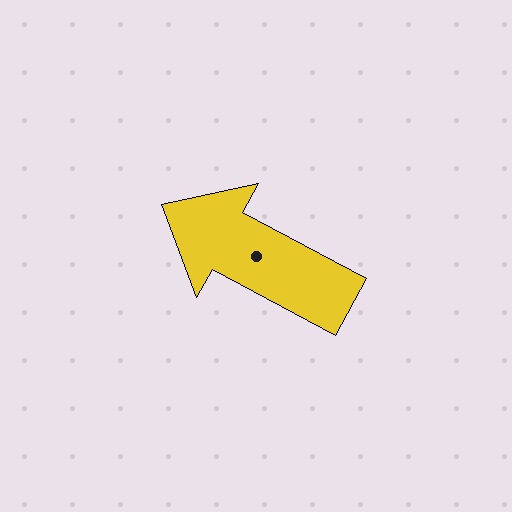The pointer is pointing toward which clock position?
Roughly 10 o'clock.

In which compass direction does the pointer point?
Northwest.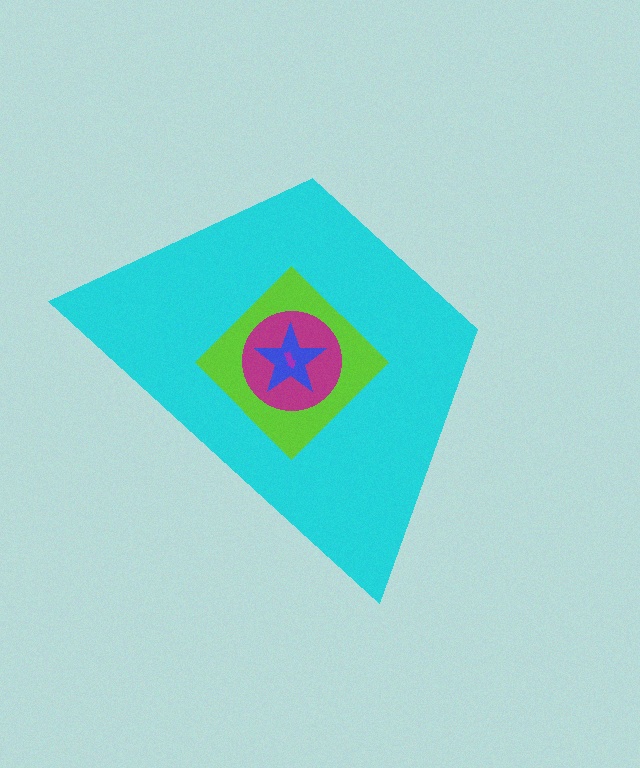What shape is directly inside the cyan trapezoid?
The lime diamond.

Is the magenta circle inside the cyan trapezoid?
Yes.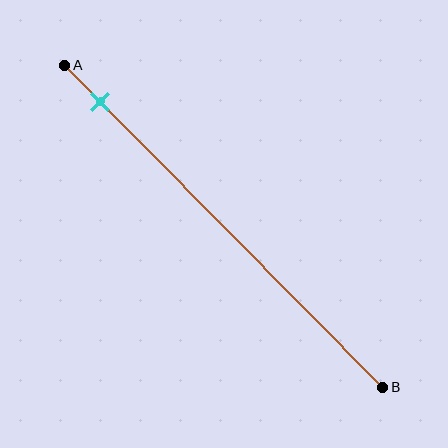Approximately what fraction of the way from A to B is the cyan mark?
The cyan mark is approximately 10% of the way from A to B.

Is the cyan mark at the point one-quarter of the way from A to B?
No, the mark is at about 10% from A, not at the 25% one-quarter point.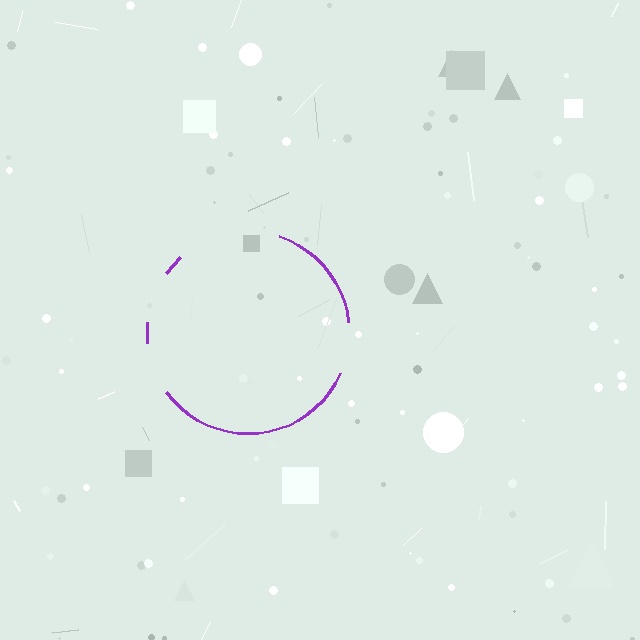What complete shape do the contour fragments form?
The contour fragments form a circle.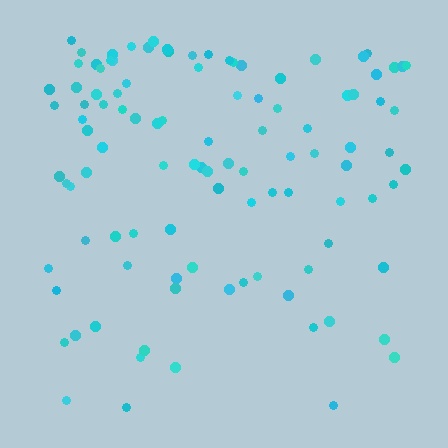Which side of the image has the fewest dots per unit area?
The bottom.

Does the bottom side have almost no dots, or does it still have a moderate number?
Still a moderate number, just noticeably fewer than the top.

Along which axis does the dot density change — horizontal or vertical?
Vertical.